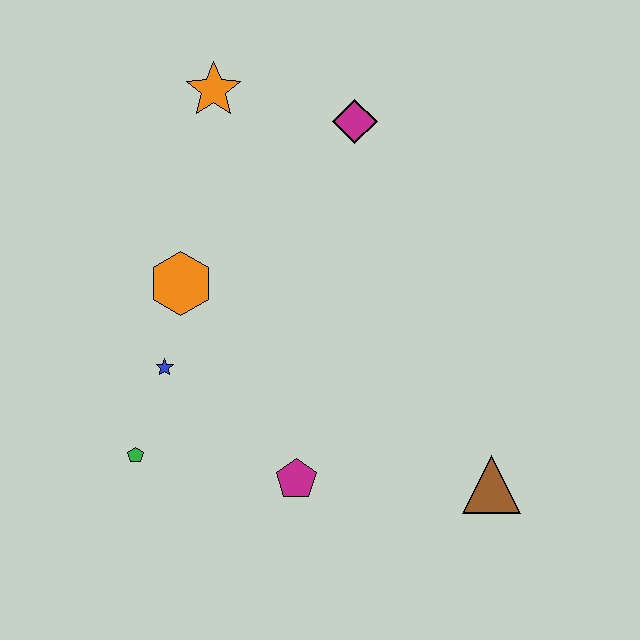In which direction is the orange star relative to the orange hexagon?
The orange star is above the orange hexagon.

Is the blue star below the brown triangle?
No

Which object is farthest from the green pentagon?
The magenta diamond is farthest from the green pentagon.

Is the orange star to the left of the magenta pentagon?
Yes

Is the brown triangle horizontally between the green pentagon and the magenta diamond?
No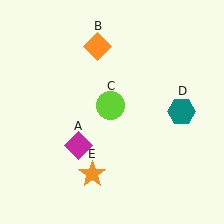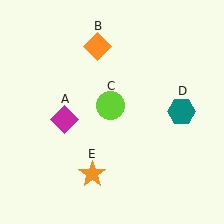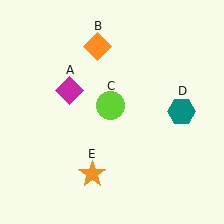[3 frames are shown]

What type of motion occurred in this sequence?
The magenta diamond (object A) rotated clockwise around the center of the scene.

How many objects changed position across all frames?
1 object changed position: magenta diamond (object A).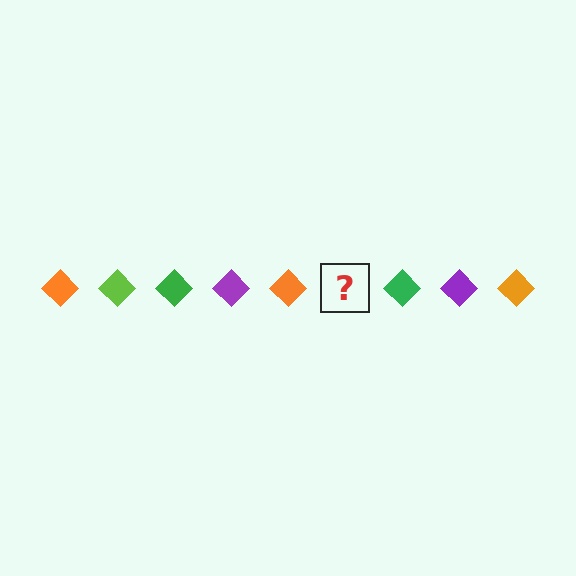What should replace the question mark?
The question mark should be replaced with a lime diamond.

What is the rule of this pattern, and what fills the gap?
The rule is that the pattern cycles through orange, lime, green, purple diamonds. The gap should be filled with a lime diamond.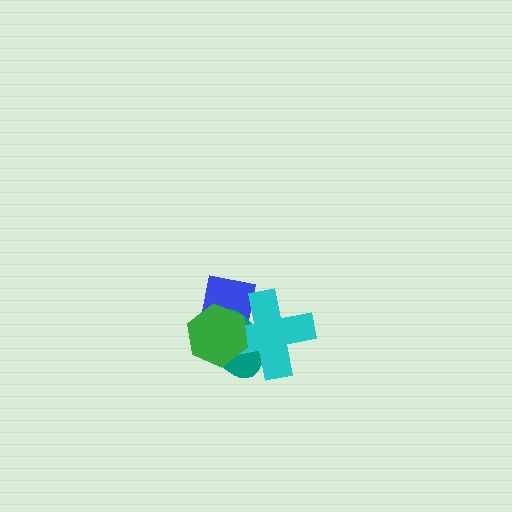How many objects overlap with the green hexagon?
3 objects overlap with the green hexagon.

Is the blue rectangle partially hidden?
Yes, it is partially covered by another shape.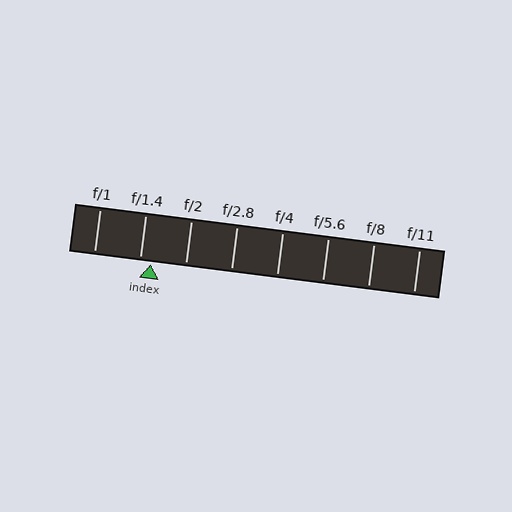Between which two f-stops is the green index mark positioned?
The index mark is between f/1.4 and f/2.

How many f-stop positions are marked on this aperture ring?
There are 8 f-stop positions marked.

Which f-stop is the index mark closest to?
The index mark is closest to f/1.4.